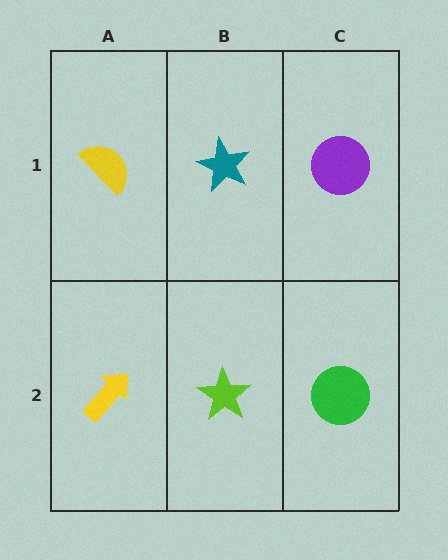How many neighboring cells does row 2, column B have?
3.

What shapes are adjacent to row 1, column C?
A green circle (row 2, column C), a teal star (row 1, column B).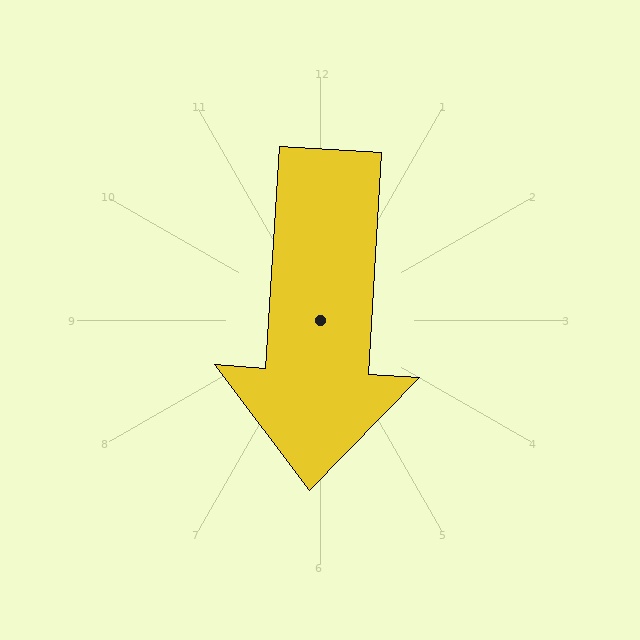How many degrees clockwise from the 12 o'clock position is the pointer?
Approximately 183 degrees.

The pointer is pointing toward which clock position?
Roughly 6 o'clock.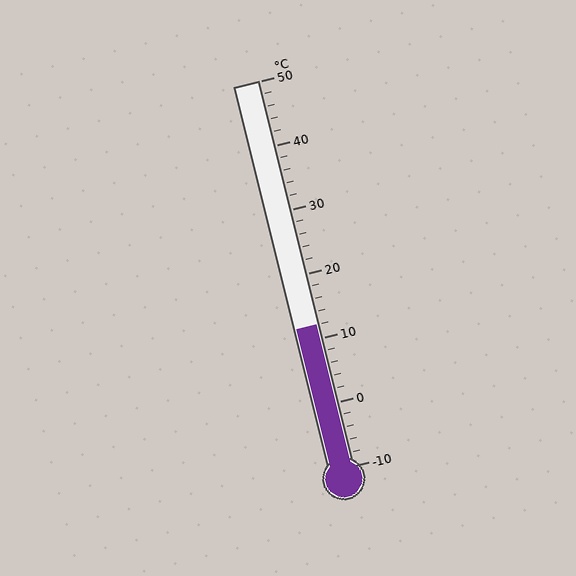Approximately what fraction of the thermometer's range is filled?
The thermometer is filled to approximately 35% of its range.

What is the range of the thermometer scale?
The thermometer scale ranges from -10°C to 50°C.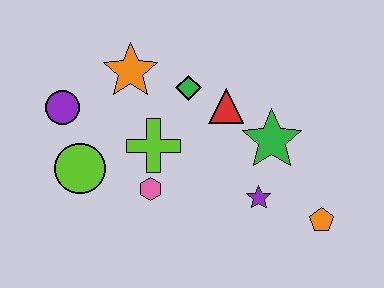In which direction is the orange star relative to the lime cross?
The orange star is above the lime cross.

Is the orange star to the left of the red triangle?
Yes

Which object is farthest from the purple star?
The purple circle is farthest from the purple star.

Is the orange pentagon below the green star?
Yes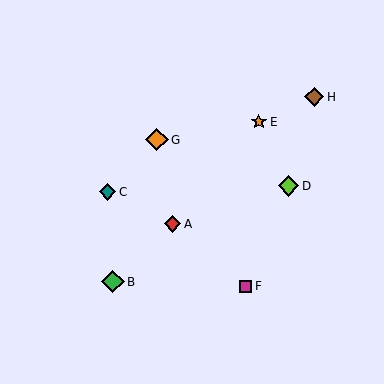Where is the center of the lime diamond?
The center of the lime diamond is at (288, 186).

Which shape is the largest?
The green diamond (labeled B) is the largest.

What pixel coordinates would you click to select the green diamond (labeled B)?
Click at (113, 282) to select the green diamond B.